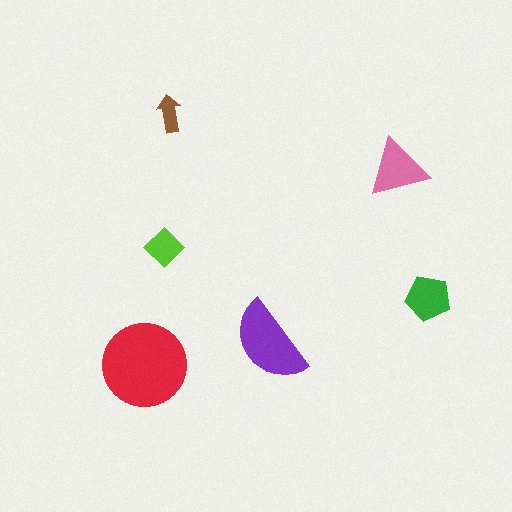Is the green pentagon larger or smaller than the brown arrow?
Larger.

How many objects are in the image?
There are 6 objects in the image.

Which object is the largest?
The red circle.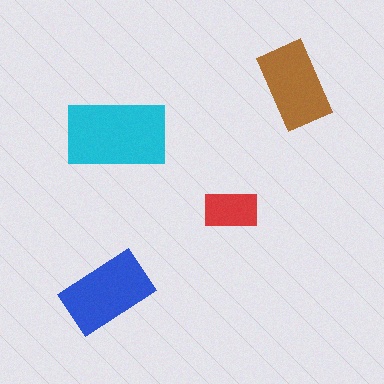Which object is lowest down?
The blue rectangle is bottommost.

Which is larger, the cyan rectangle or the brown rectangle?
The cyan one.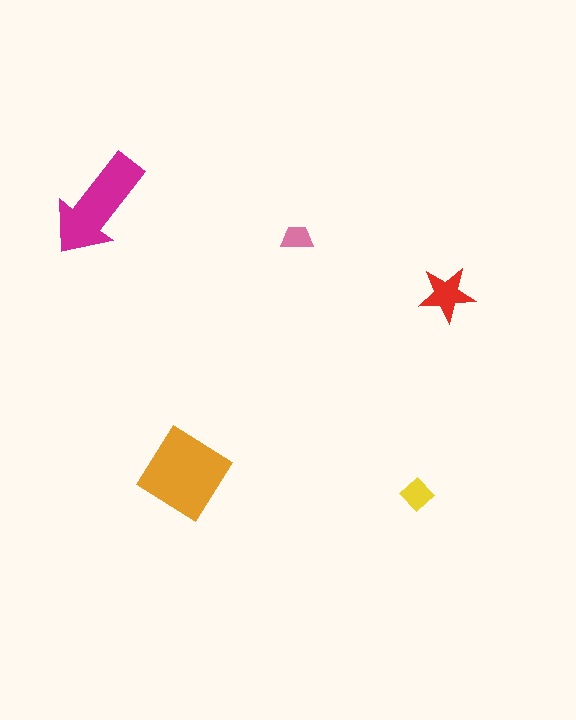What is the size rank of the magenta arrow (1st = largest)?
2nd.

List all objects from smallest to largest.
The pink trapezoid, the yellow diamond, the red star, the magenta arrow, the orange diamond.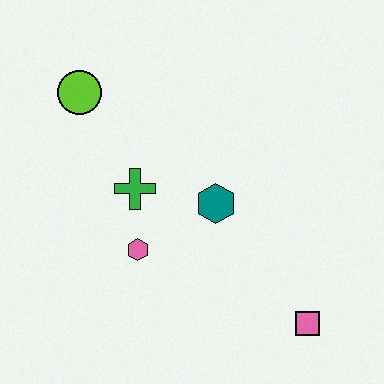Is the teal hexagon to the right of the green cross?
Yes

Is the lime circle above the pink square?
Yes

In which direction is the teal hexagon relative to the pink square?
The teal hexagon is above the pink square.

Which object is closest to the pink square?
The teal hexagon is closest to the pink square.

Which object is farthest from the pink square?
The lime circle is farthest from the pink square.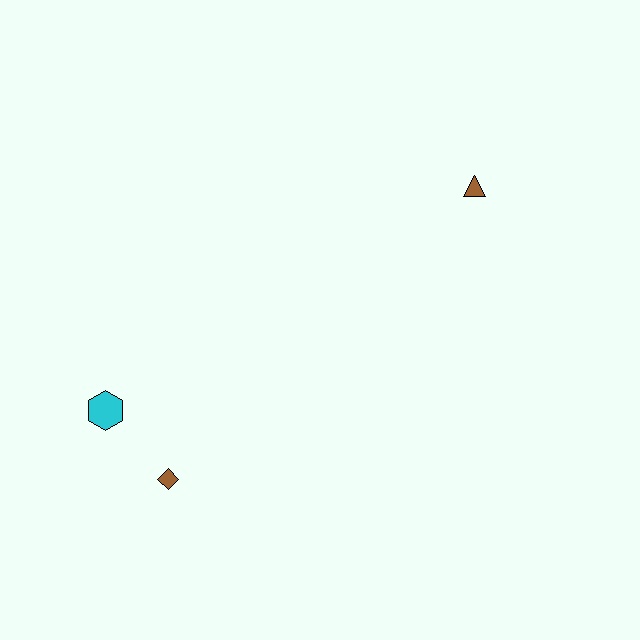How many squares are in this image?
There are no squares.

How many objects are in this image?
There are 3 objects.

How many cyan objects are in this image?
There is 1 cyan object.